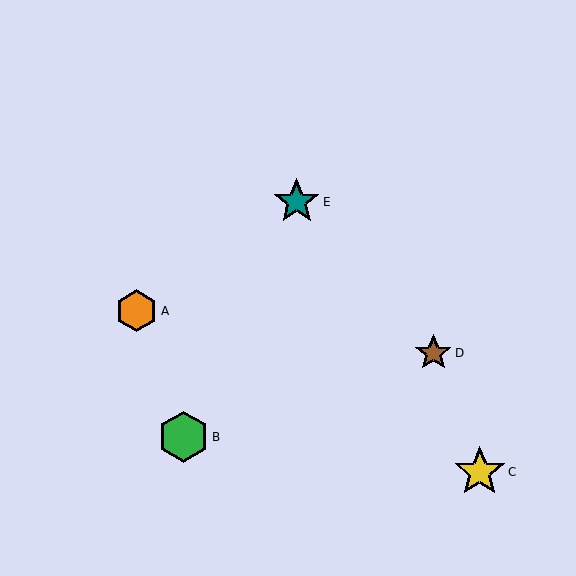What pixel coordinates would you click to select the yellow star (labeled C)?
Click at (480, 472) to select the yellow star C.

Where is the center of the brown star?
The center of the brown star is at (433, 353).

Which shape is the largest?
The green hexagon (labeled B) is the largest.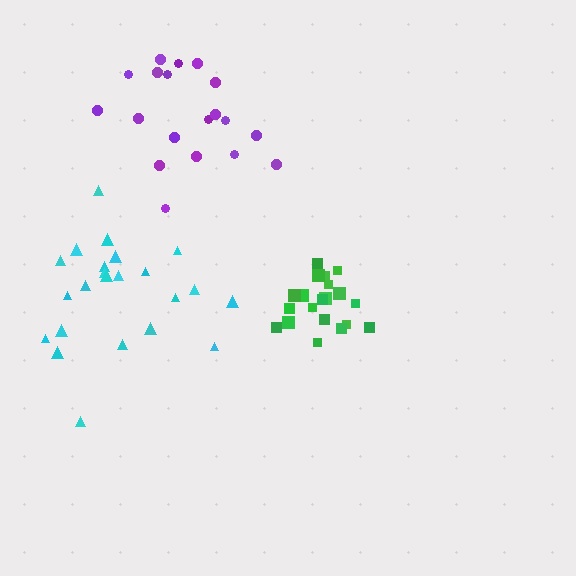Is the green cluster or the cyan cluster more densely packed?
Green.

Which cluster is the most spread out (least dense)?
Cyan.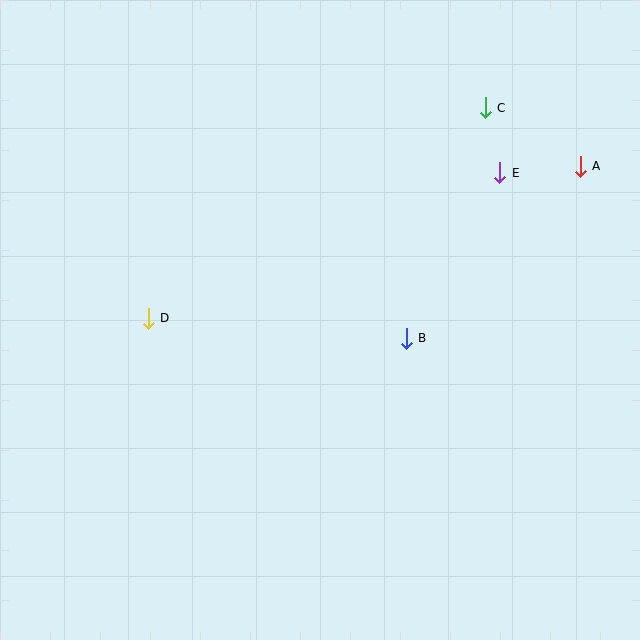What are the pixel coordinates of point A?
Point A is at (580, 166).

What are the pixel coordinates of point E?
Point E is at (500, 173).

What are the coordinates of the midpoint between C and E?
The midpoint between C and E is at (493, 140).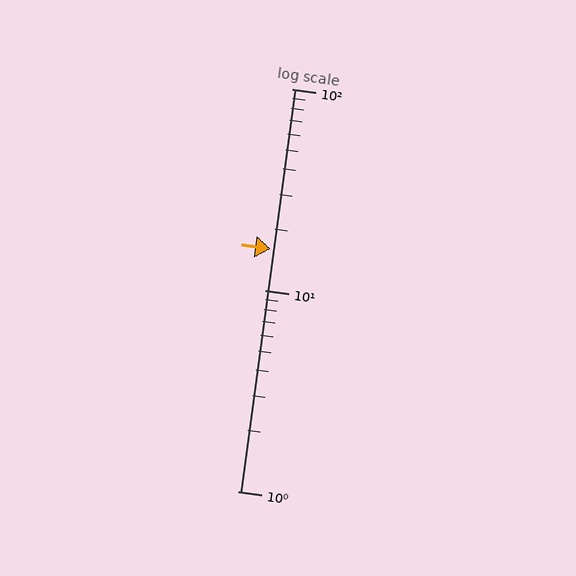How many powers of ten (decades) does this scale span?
The scale spans 2 decades, from 1 to 100.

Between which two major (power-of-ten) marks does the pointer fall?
The pointer is between 10 and 100.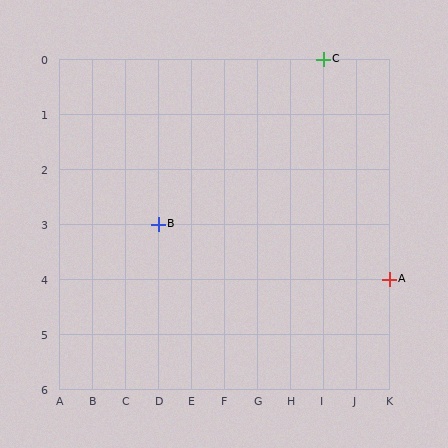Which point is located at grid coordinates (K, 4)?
Point A is at (K, 4).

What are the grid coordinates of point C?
Point C is at grid coordinates (I, 0).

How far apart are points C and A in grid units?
Points C and A are 2 columns and 4 rows apart (about 4.5 grid units diagonally).